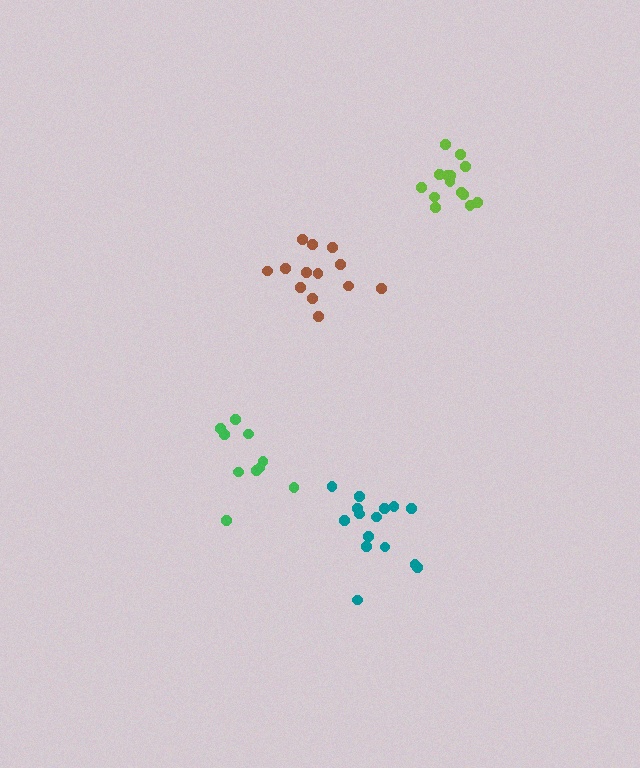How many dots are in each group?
Group 1: 15 dots, Group 2: 10 dots, Group 3: 13 dots, Group 4: 14 dots (52 total).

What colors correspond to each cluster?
The clusters are colored: teal, green, brown, lime.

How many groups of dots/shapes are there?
There are 4 groups.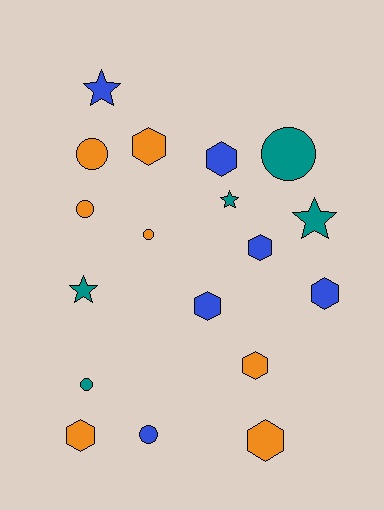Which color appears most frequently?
Orange, with 7 objects.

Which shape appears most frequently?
Hexagon, with 8 objects.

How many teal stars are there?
There are 3 teal stars.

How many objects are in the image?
There are 18 objects.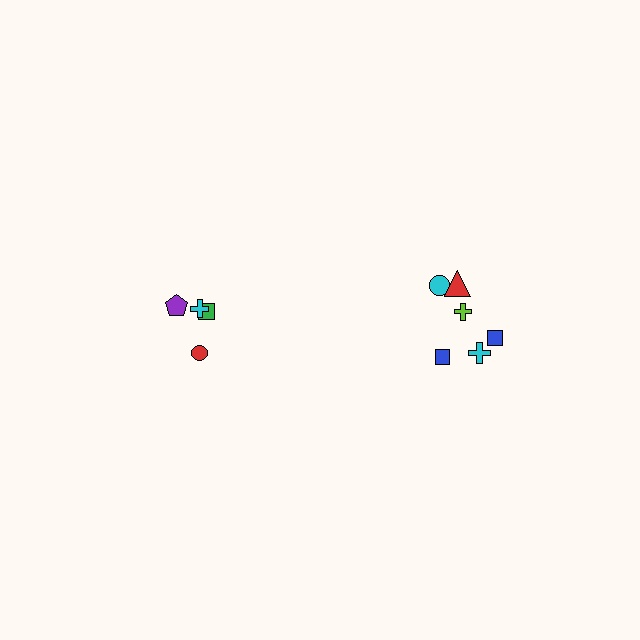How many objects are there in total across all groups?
There are 10 objects.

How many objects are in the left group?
There are 4 objects.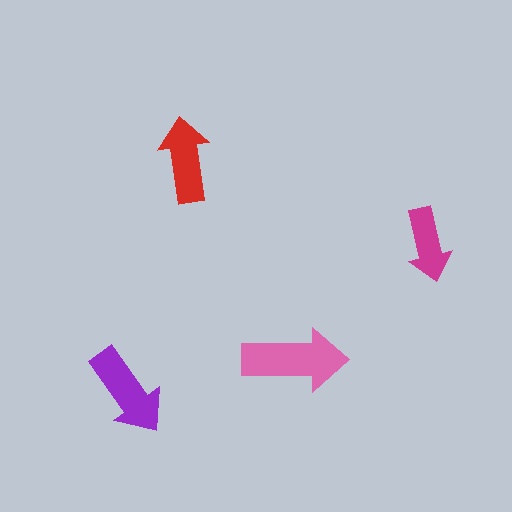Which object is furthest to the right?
The magenta arrow is rightmost.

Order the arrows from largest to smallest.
the pink one, the purple one, the red one, the magenta one.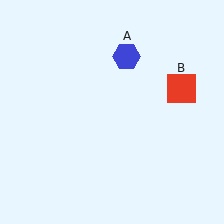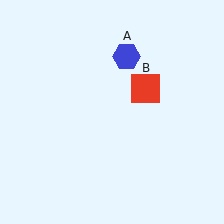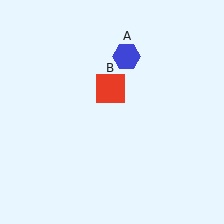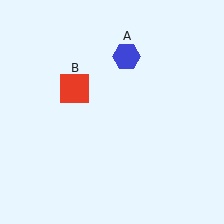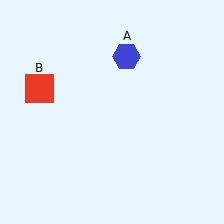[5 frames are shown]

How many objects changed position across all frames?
1 object changed position: red square (object B).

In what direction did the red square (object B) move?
The red square (object B) moved left.